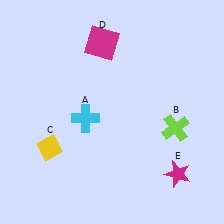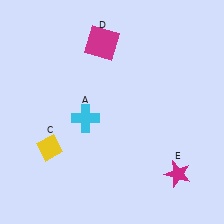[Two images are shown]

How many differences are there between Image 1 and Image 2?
There is 1 difference between the two images.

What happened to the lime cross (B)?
The lime cross (B) was removed in Image 2. It was in the bottom-right area of Image 1.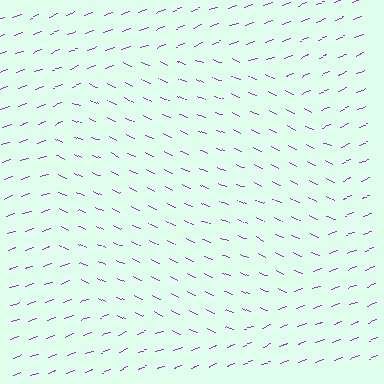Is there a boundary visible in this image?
Yes, there is a texture boundary formed by a change in line orientation.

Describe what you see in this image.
The image is filled with small purple line segments. A circle region in the image has lines oriented differently from the surrounding lines, creating a visible texture boundary.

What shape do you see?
I see a circle.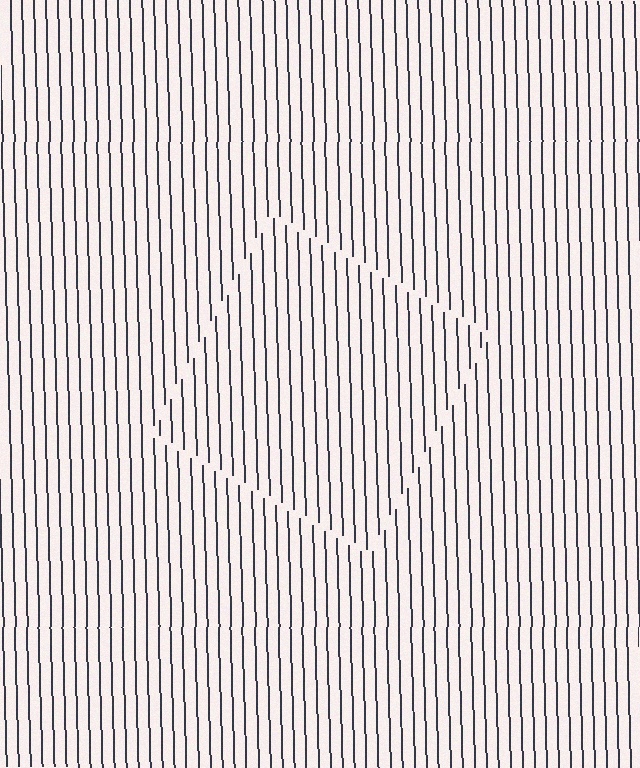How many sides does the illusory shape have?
4 sides — the line-ends trace a square.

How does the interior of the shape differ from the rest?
The interior of the shape contains the same grating, shifted by half a period — the contour is defined by the phase discontinuity where line-ends from the inner and outer gratings abut.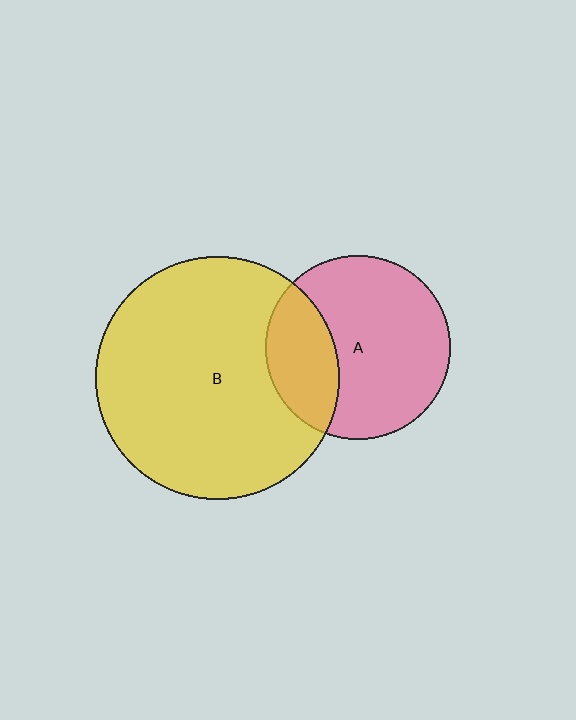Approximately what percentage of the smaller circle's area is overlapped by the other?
Approximately 30%.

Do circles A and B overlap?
Yes.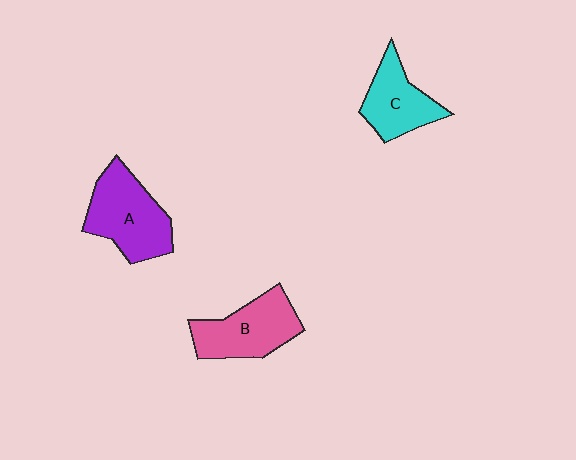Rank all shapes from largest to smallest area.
From largest to smallest: A (purple), B (pink), C (cyan).